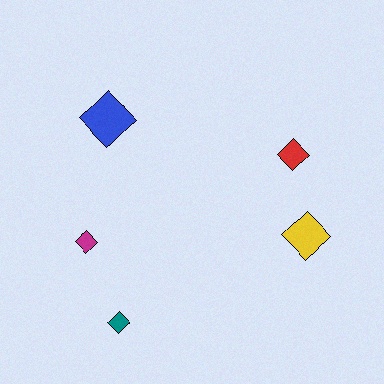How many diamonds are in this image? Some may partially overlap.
There are 5 diamonds.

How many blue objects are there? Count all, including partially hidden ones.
There is 1 blue object.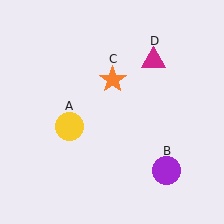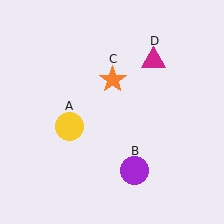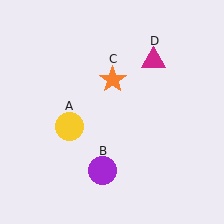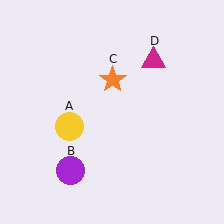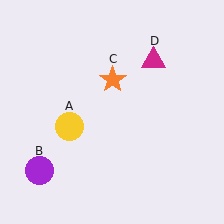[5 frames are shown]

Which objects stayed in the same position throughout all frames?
Yellow circle (object A) and orange star (object C) and magenta triangle (object D) remained stationary.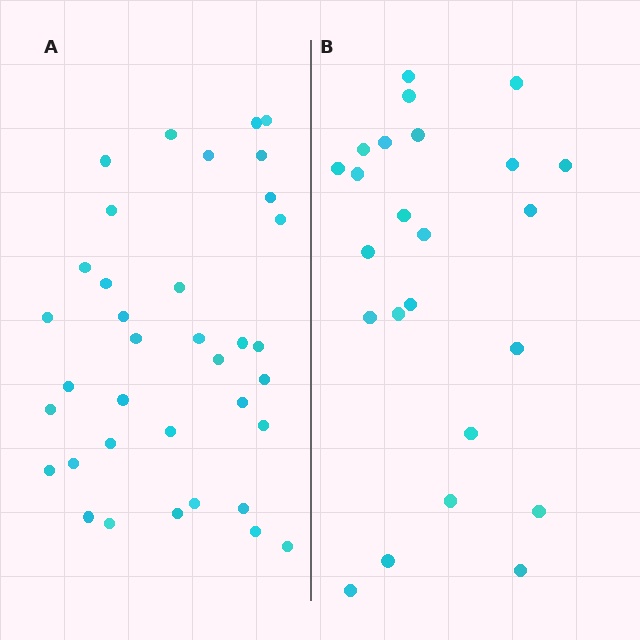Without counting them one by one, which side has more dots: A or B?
Region A (the left region) has more dots.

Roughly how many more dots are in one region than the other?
Region A has roughly 12 or so more dots than region B.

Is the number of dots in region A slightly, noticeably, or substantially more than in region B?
Region A has substantially more. The ratio is roughly 1.5 to 1.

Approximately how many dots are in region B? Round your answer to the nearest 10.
About 20 dots. (The exact count is 24, which rounds to 20.)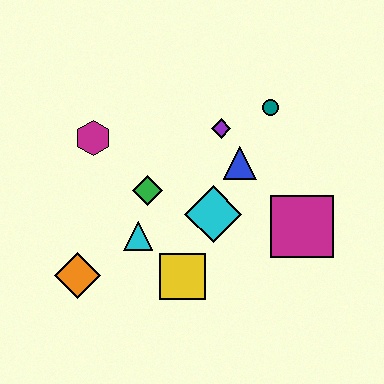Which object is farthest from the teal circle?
The orange diamond is farthest from the teal circle.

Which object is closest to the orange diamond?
The cyan triangle is closest to the orange diamond.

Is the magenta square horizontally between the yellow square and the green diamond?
No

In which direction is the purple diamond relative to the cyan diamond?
The purple diamond is above the cyan diamond.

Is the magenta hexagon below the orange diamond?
No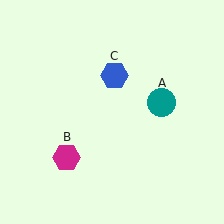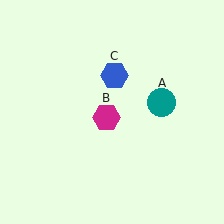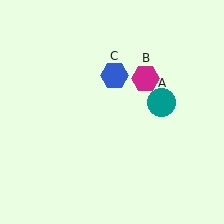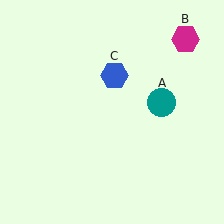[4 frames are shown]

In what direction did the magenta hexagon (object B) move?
The magenta hexagon (object B) moved up and to the right.